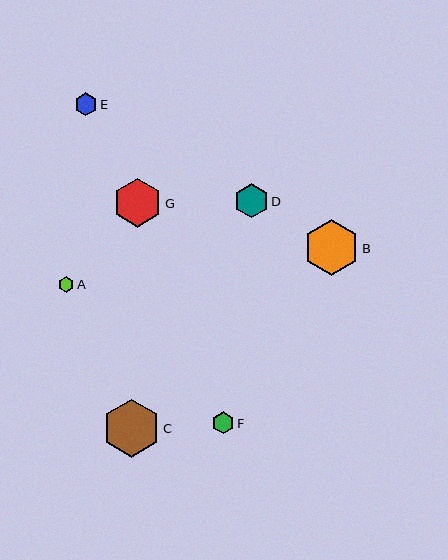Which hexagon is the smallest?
Hexagon A is the smallest with a size of approximately 16 pixels.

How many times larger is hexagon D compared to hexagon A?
Hexagon D is approximately 2.2 times the size of hexagon A.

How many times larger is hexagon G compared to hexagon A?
Hexagon G is approximately 3.1 times the size of hexagon A.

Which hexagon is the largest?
Hexagon C is the largest with a size of approximately 58 pixels.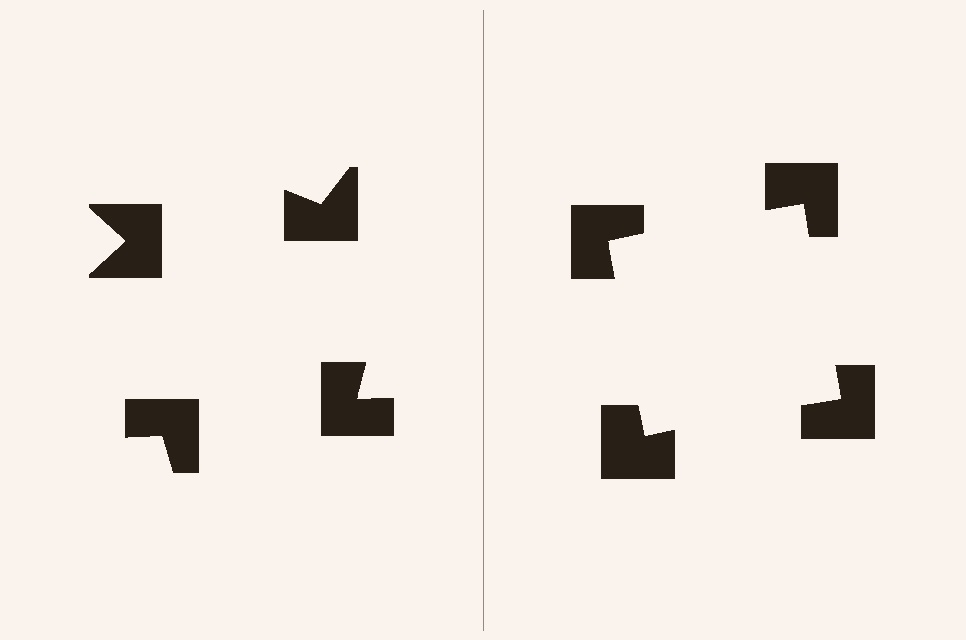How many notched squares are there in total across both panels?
8 — 4 on each side.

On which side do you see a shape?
An illusory square appears on the right side. On the left side the wedge cuts are rotated, so no coherent shape forms.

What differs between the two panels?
The notched squares are positioned identically on both sides; only the wedge orientations differ. On the right they align to a square; on the left they are misaligned.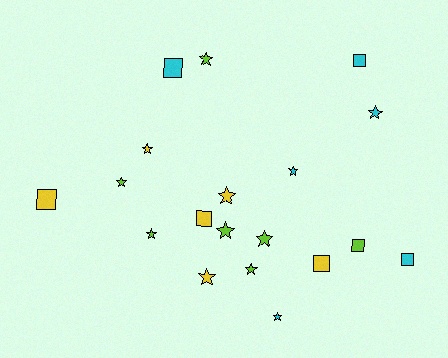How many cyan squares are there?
There are 3 cyan squares.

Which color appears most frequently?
Lime, with 7 objects.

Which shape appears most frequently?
Star, with 12 objects.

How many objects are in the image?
There are 19 objects.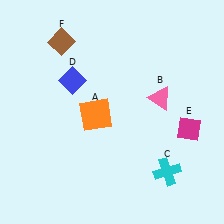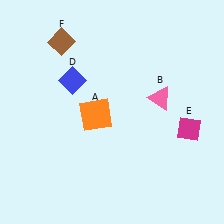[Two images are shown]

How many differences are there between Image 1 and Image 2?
There is 1 difference between the two images.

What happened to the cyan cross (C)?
The cyan cross (C) was removed in Image 2. It was in the bottom-right area of Image 1.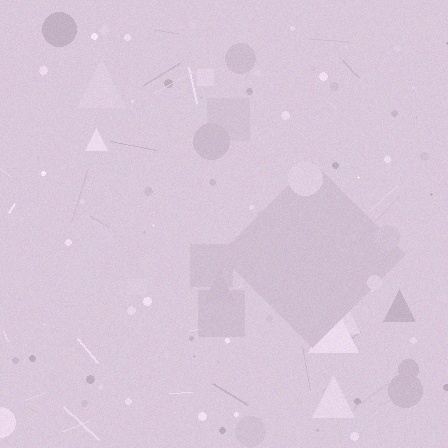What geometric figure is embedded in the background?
A diamond is embedded in the background.